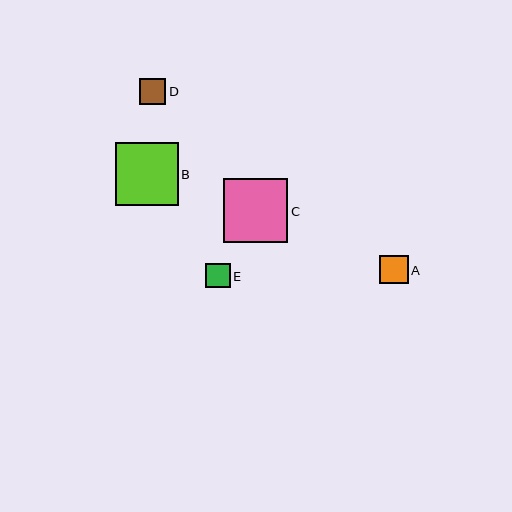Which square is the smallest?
Square E is the smallest with a size of approximately 24 pixels.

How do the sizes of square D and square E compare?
Square D and square E are approximately the same size.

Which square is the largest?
Square C is the largest with a size of approximately 64 pixels.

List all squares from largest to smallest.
From largest to smallest: C, B, A, D, E.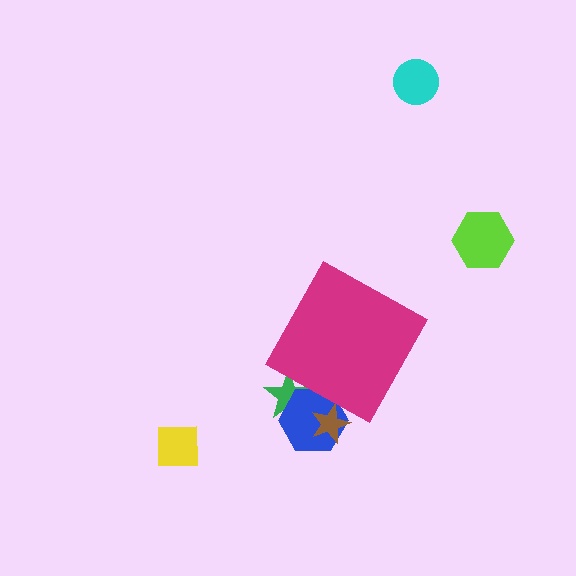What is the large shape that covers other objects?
A magenta diamond.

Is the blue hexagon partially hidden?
Yes, the blue hexagon is partially hidden behind the magenta diamond.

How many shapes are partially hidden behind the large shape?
3 shapes are partially hidden.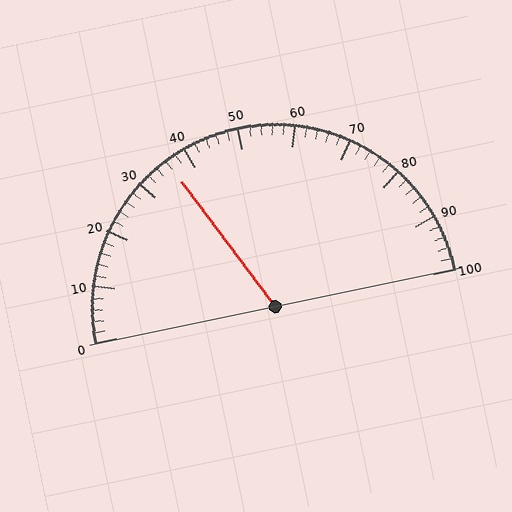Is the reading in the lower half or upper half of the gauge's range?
The reading is in the lower half of the range (0 to 100).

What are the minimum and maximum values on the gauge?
The gauge ranges from 0 to 100.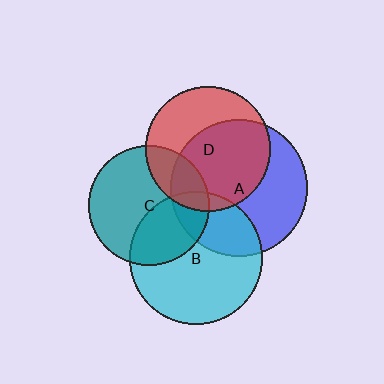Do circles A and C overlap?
Yes.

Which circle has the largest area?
Circle A (blue).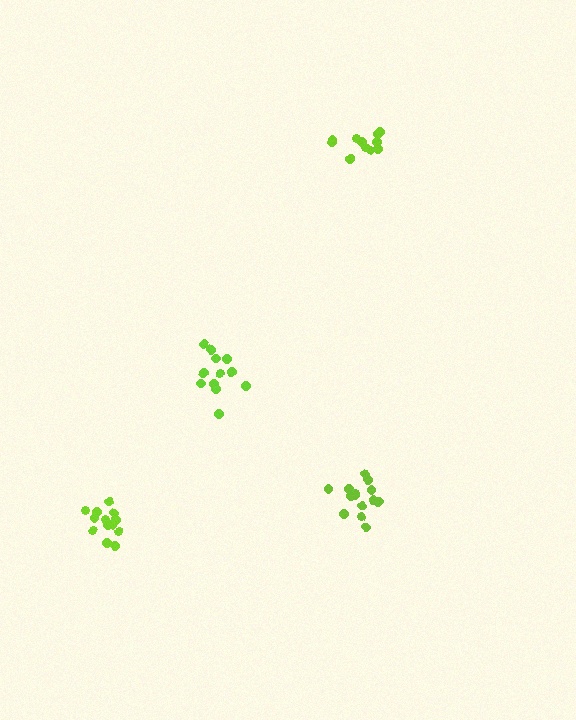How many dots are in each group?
Group 1: 12 dots, Group 2: 11 dots, Group 3: 13 dots, Group 4: 15 dots (51 total).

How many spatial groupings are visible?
There are 4 spatial groupings.